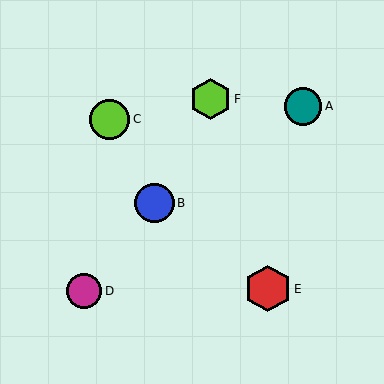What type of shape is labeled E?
Shape E is a red hexagon.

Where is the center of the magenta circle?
The center of the magenta circle is at (84, 291).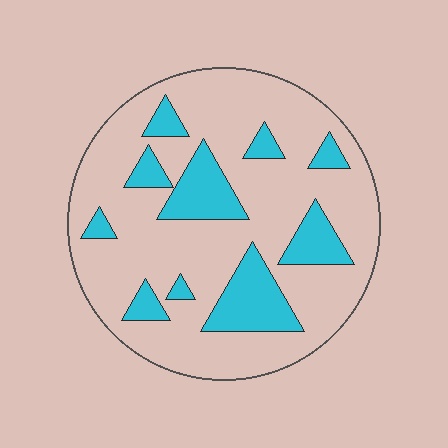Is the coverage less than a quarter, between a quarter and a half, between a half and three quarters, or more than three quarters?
Less than a quarter.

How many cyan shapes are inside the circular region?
10.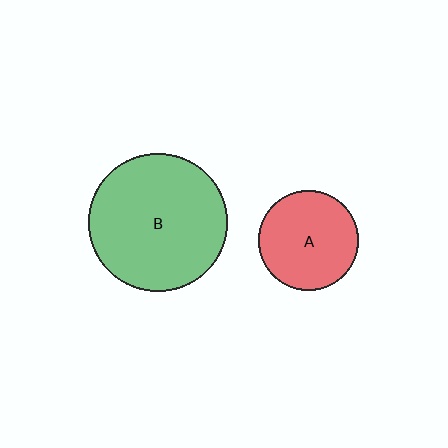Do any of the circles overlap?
No, none of the circles overlap.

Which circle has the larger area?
Circle B (green).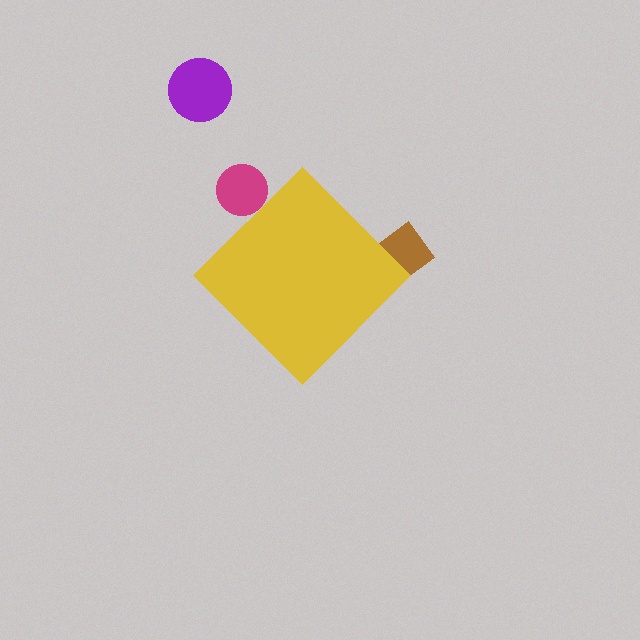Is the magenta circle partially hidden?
Yes, the magenta circle is partially hidden behind the yellow diamond.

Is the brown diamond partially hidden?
Yes, the brown diamond is partially hidden behind the yellow diamond.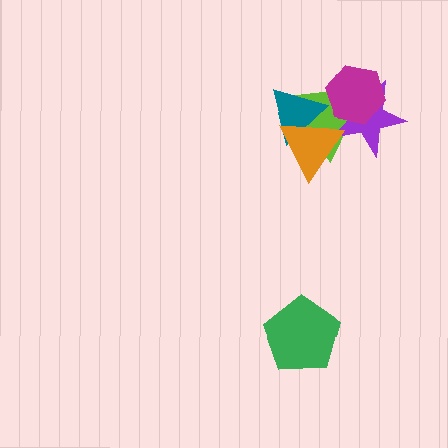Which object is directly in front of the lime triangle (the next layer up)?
The purple star is directly in front of the lime triangle.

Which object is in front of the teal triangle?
The orange triangle is in front of the teal triangle.